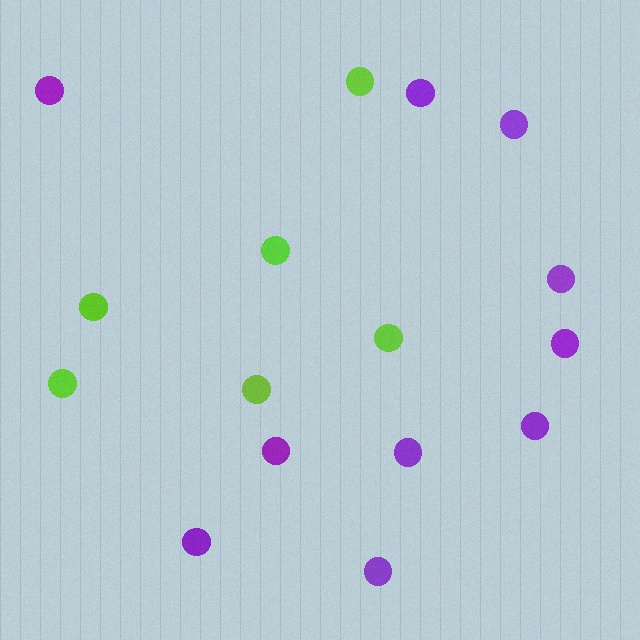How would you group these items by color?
There are 2 groups: one group of purple circles (10) and one group of lime circles (6).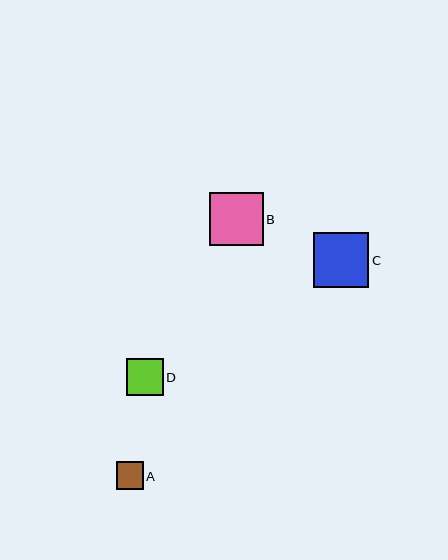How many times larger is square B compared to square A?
Square B is approximately 2.0 times the size of square A.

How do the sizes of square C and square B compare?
Square C and square B are approximately the same size.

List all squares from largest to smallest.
From largest to smallest: C, B, D, A.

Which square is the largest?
Square C is the largest with a size of approximately 55 pixels.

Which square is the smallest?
Square A is the smallest with a size of approximately 27 pixels.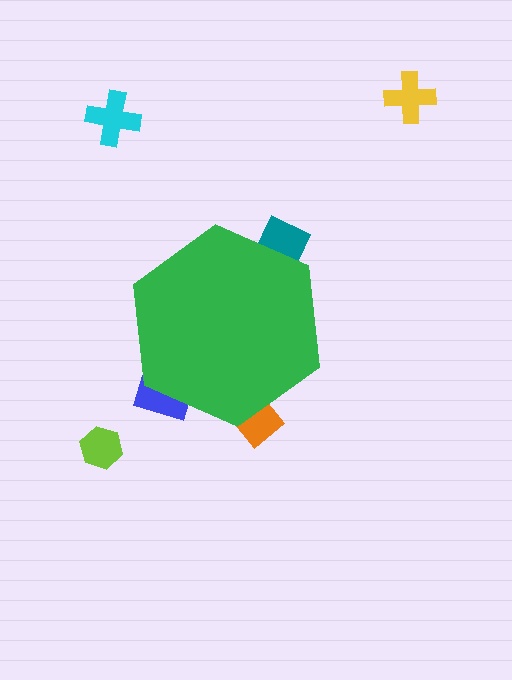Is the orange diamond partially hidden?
Yes, the orange diamond is partially hidden behind the green hexagon.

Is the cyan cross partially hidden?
No, the cyan cross is fully visible.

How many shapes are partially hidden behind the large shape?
3 shapes are partially hidden.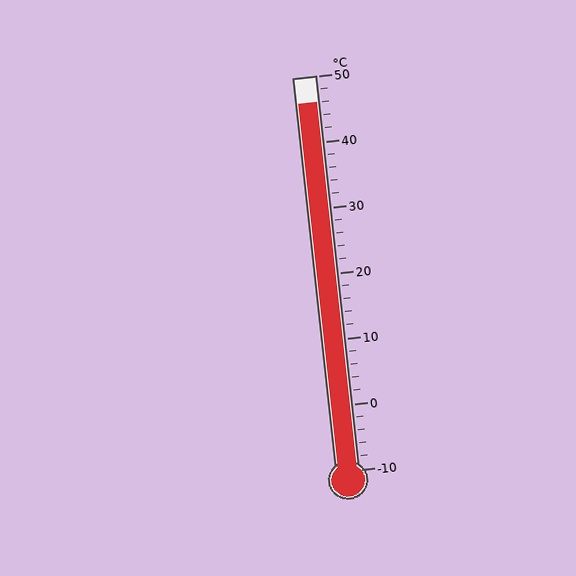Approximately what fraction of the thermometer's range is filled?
The thermometer is filled to approximately 95% of its range.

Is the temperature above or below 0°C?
The temperature is above 0°C.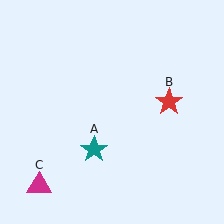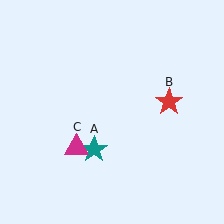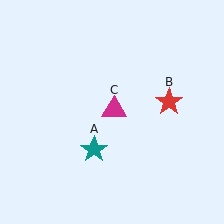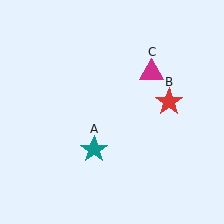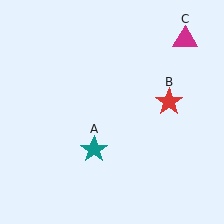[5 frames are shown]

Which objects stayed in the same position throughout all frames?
Teal star (object A) and red star (object B) remained stationary.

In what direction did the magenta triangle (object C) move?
The magenta triangle (object C) moved up and to the right.